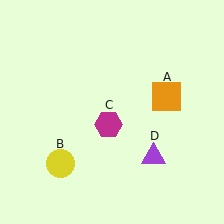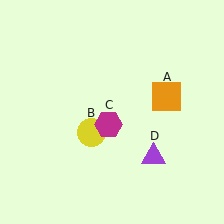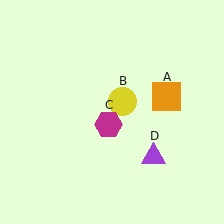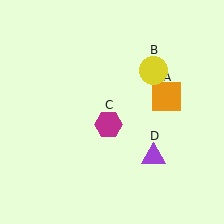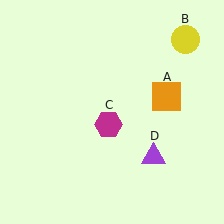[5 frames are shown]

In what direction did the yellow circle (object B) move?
The yellow circle (object B) moved up and to the right.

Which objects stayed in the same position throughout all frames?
Orange square (object A) and magenta hexagon (object C) and purple triangle (object D) remained stationary.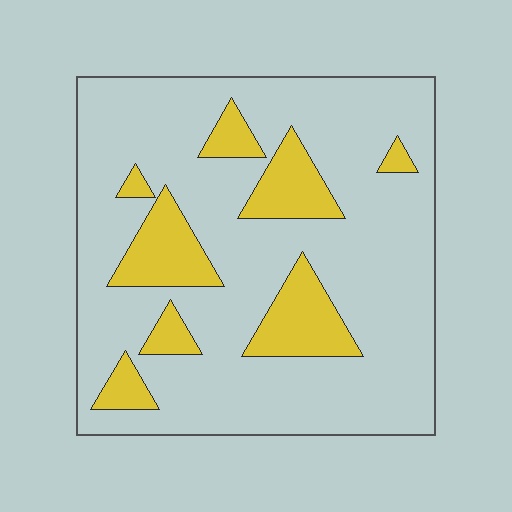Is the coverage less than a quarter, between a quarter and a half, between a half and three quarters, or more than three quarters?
Less than a quarter.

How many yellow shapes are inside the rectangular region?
8.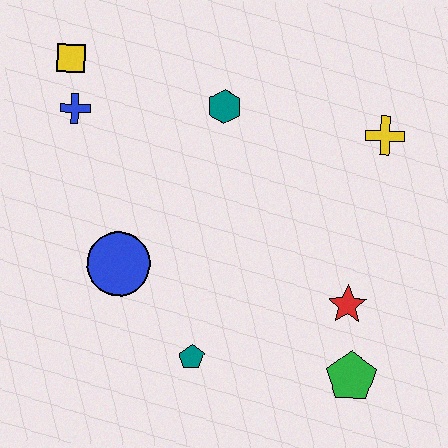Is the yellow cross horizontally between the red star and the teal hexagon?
No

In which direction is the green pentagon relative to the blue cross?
The green pentagon is to the right of the blue cross.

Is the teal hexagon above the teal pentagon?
Yes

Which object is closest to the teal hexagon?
The blue cross is closest to the teal hexagon.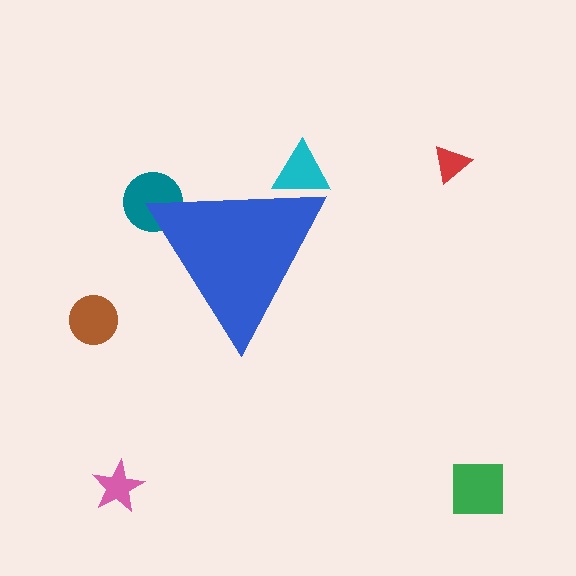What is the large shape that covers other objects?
A blue triangle.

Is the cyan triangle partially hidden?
Yes, the cyan triangle is partially hidden behind the blue triangle.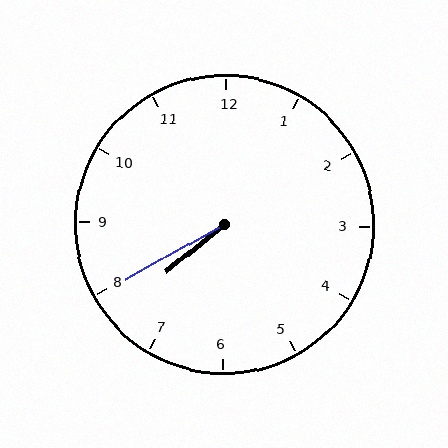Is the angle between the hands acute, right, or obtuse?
It is acute.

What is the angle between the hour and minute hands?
Approximately 10 degrees.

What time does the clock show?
7:40.